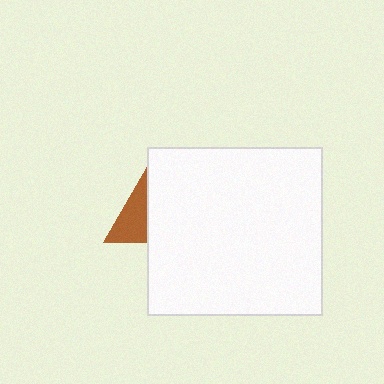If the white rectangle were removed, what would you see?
You would see the complete brown triangle.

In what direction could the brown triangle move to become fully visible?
The brown triangle could move left. That would shift it out from behind the white rectangle entirely.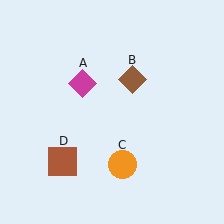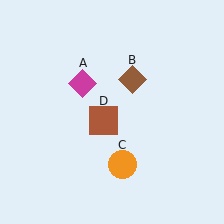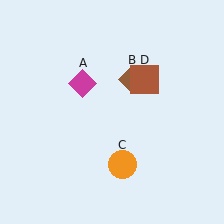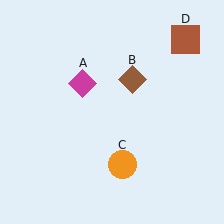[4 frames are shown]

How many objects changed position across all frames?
1 object changed position: brown square (object D).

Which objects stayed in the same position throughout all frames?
Magenta diamond (object A) and brown diamond (object B) and orange circle (object C) remained stationary.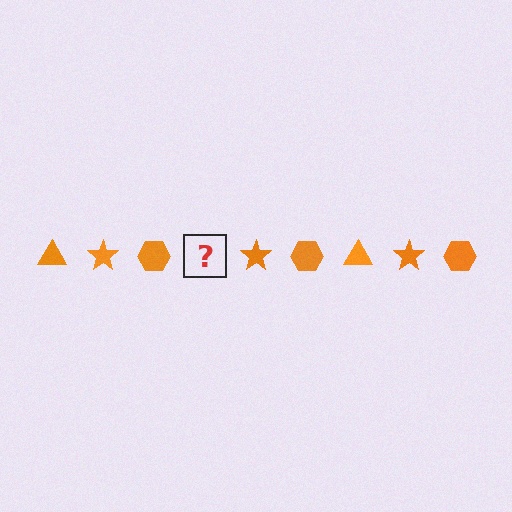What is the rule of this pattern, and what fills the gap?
The rule is that the pattern cycles through triangle, star, hexagon shapes in orange. The gap should be filled with an orange triangle.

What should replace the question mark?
The question mark should be replaced with an orange triangle.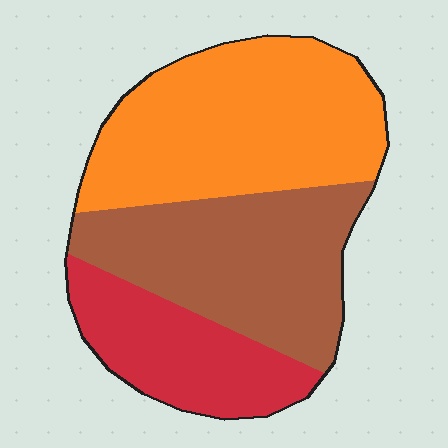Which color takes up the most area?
Orange, at roughly 40%.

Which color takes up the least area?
Red, at roughly 20%.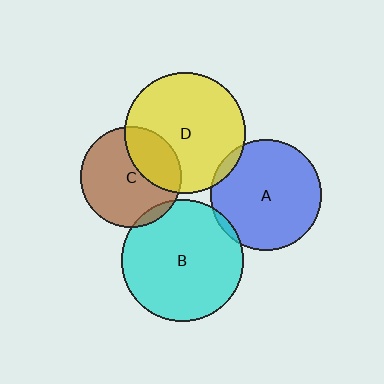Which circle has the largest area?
Circle B (cyan).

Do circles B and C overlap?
Yes.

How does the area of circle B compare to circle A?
Approximately 1.2 times.